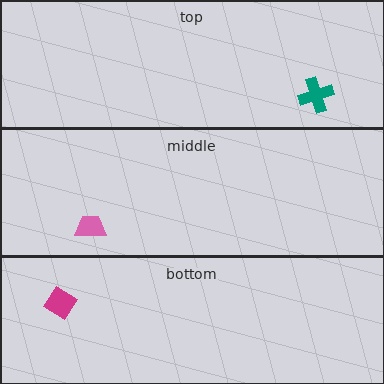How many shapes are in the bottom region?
1.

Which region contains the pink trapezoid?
The middle region.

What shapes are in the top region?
The teal cross.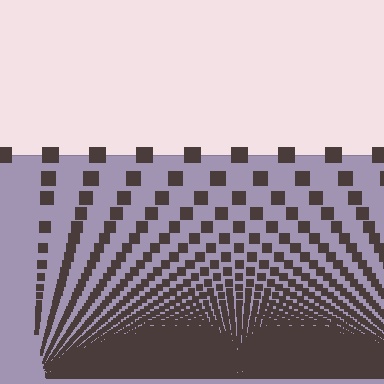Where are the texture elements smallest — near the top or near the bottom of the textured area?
Near the bottom.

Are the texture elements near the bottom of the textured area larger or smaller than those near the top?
Smaller. The gradient is inverted — elements near the bottom are smaller and denser.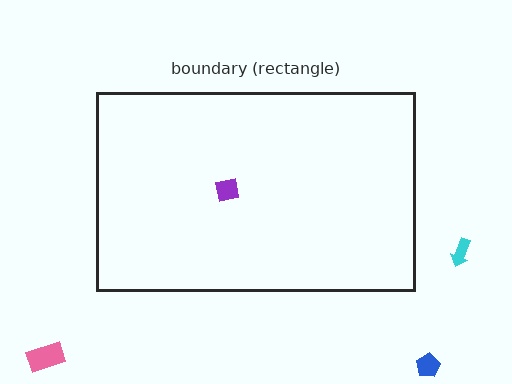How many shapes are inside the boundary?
1 inside, 3 outside.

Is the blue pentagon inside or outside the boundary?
Outside.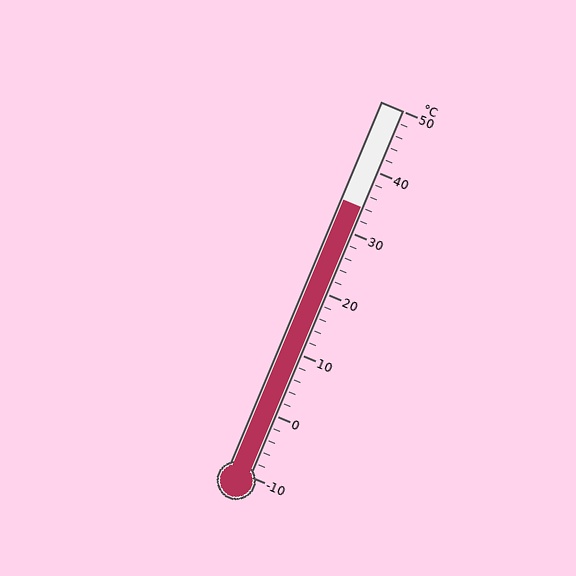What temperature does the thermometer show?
The thermometer shows approximately 34°C.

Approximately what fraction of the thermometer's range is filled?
The thermometer is filled to approximately 75% of its range.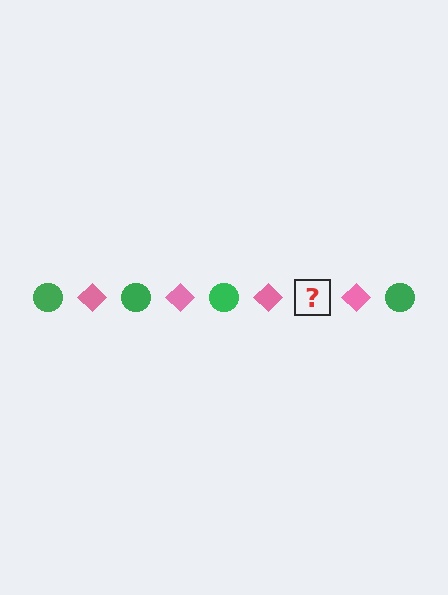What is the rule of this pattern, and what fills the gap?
The rule is that the pattern alternates between green circle and pink diamond. The gap should be filled with a green circle.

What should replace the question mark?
The question mark should be replaced with a green circle.